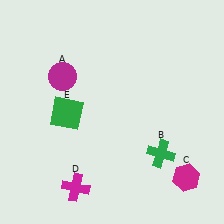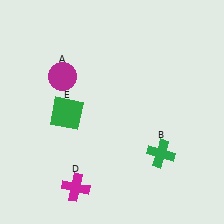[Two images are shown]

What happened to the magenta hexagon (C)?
The magenta hexagon (C) was removed in Image 2. It was in the bottom-right area of Image 1.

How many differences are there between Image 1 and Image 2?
There is 1 difference between the two images.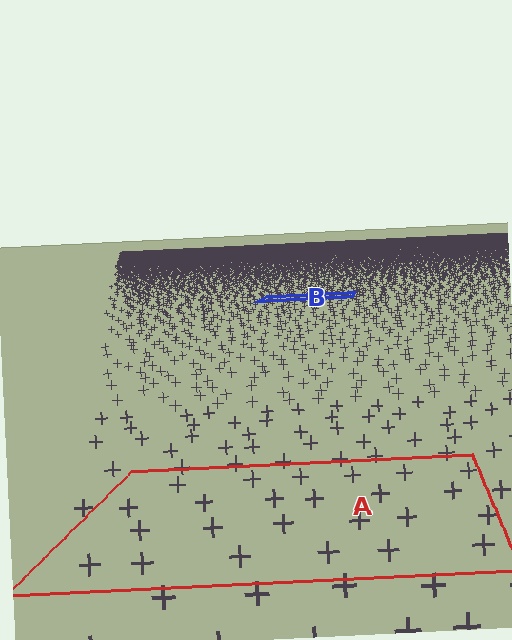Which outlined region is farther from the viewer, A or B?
Region B is farther from the viewer — the texture elements inside it appear smaller and more densely packed.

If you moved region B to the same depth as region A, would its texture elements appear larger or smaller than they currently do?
They would appear larger. At a closer depth, the same texture elements are projected at a bigger on-screen size.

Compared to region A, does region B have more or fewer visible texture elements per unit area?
Region B has more texture elements per unit area — they are packed more densely because it is farther away.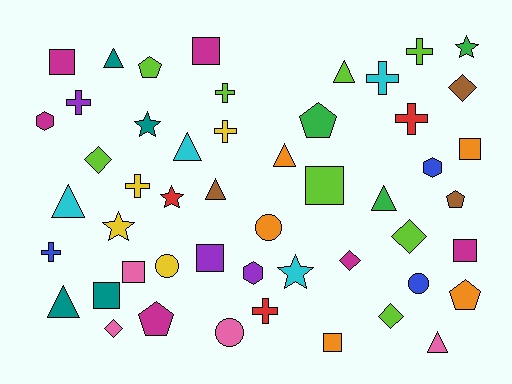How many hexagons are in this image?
There are 3 hexagons.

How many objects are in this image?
There are 50 objects.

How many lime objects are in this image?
There are 8 lime objects.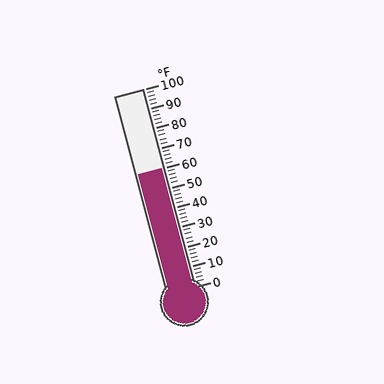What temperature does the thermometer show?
The thermometer shows approximately 60°F.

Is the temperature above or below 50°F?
The temperature is above 50°F.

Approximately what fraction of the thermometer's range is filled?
The thermometer is filled to approximately 60% of its range.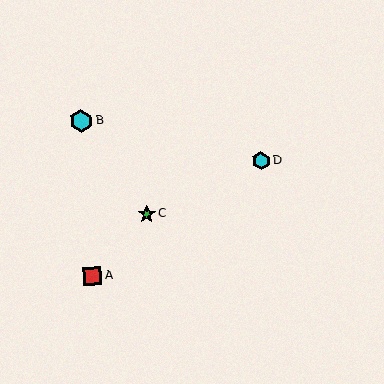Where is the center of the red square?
The center of the red square is at (92, 276).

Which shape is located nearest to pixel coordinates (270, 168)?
The cyan hexagon (labeled D) at (261, 161) is nearest to that location.